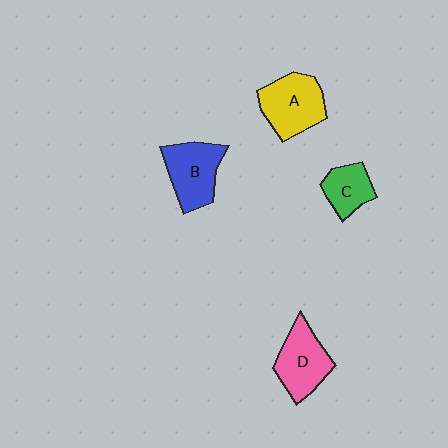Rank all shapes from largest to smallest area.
From largest to smallest: A (yellow), B (blue), D (pink), C (green).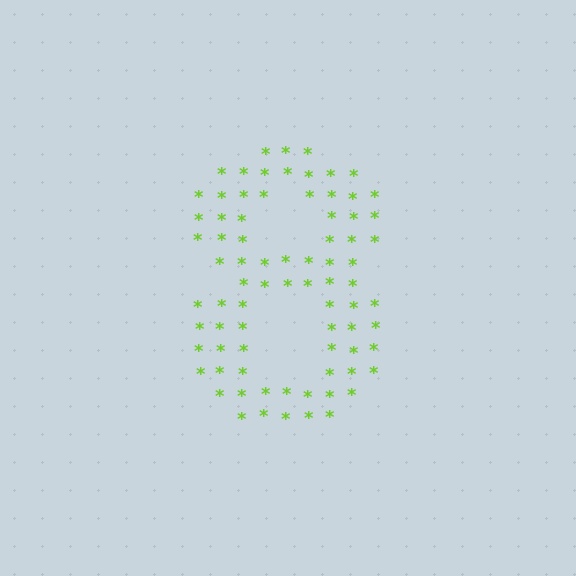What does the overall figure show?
The overall figure shows the digit 8.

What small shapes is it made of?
It is made of small asterisks.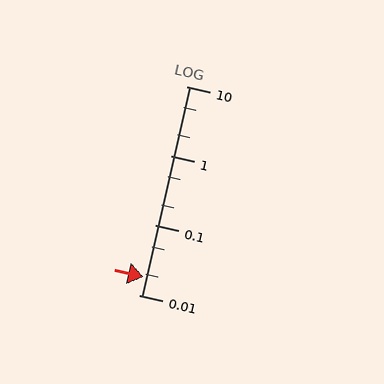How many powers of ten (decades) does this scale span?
The scale spans 3 decades, from 0.01 to 10.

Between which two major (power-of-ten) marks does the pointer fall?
The pointer is between 0.01 and 0.1.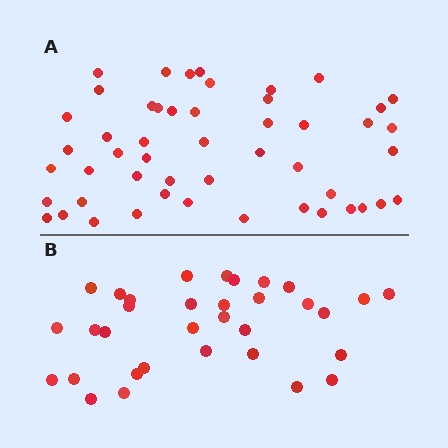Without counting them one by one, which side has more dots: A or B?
Region A (the top region) has more dots.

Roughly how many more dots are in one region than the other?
Region A has approximately 15 more dots than region B.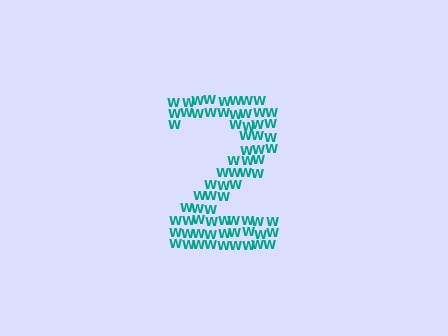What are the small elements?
The small elements are letter W's.